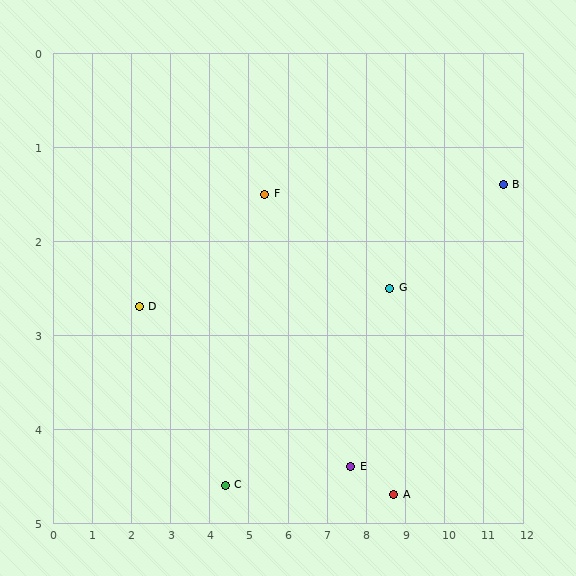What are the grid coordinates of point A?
Point A is at approximately (8.7, 4.7).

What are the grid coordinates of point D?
Point D is at approximately (2.2, 2.7).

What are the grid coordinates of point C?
Point C is at approximately (4.4, 4.6).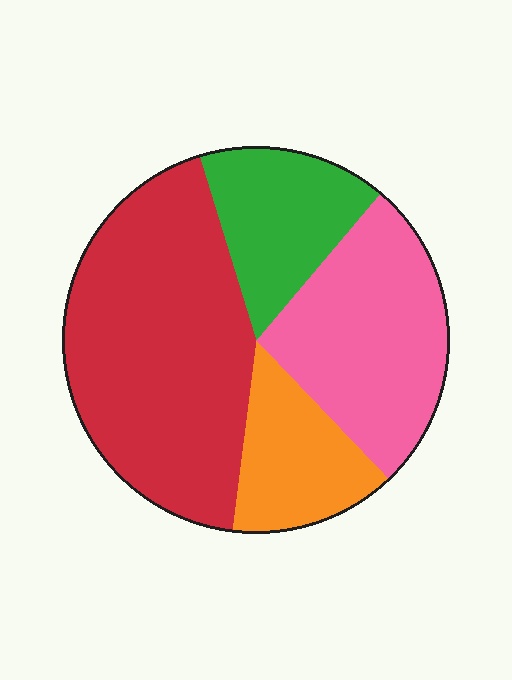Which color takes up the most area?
Red, at roughly 45%.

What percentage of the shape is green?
Green takes up about one sixth (1/6) of the shape.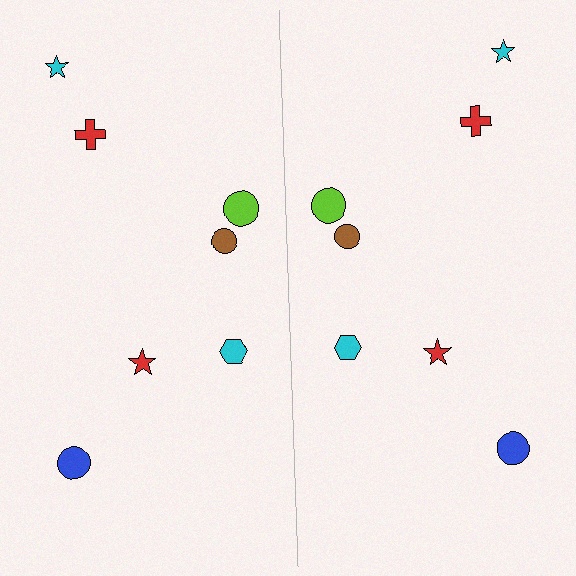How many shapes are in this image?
There are 14 shapes in this image.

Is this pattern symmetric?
Yes, this pattern has bilateral (reflection) symmetry.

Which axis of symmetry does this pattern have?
The pattern has a vertical axis of symmetry running through the center of the image.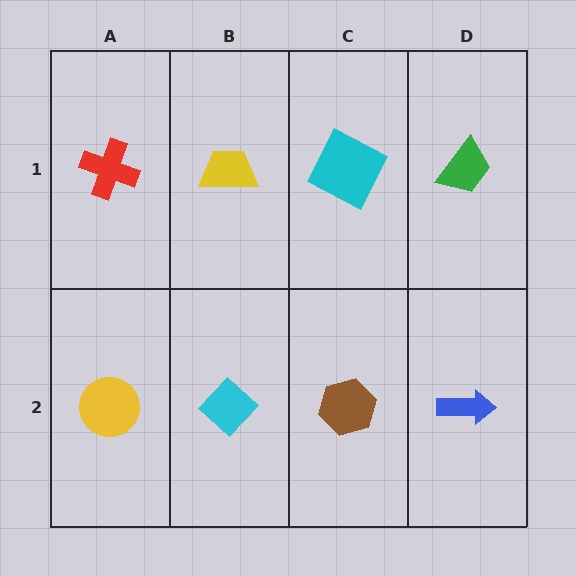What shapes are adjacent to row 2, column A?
A red cross (row 1, column A), a cyan diamond (row 2, column B).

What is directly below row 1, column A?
A yellow circle.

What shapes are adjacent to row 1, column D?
A blue arrow (row 2, column D), a cyan square (row 1, column C).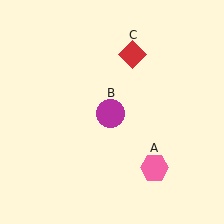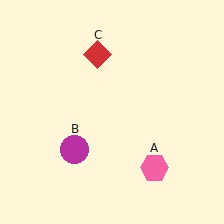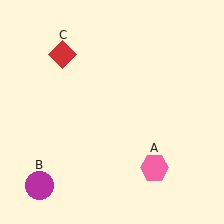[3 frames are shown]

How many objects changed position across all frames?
2 objects changed position: magenta circle (object B), red diamond (object C).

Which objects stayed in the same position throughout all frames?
Pink hexagon (object A) remained stationary.